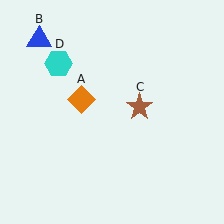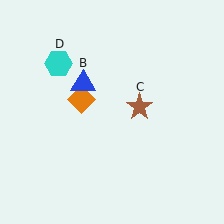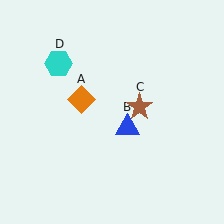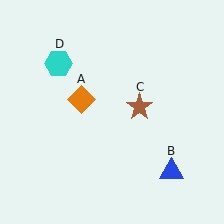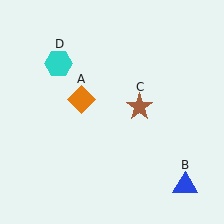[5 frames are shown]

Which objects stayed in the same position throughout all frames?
Orange diamond (object A) and brown star (object C) and cyan hexagon (object D) remained stationary.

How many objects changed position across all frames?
1 object changed position: blue triangle (object B).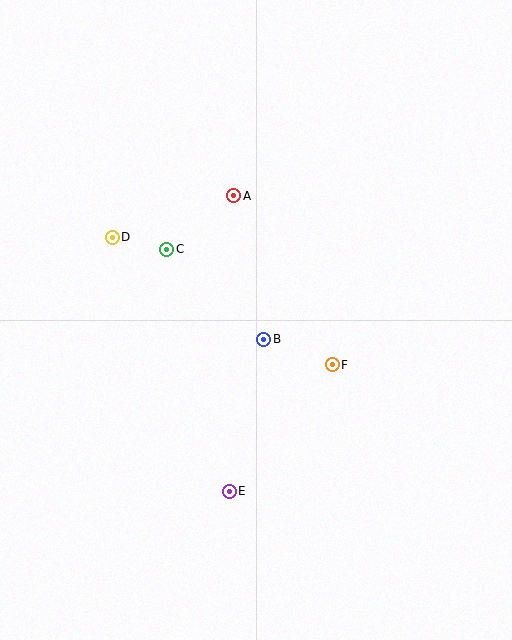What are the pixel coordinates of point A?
Point A is at (234, 196).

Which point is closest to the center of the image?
Point B at (263, 339) is closest to the center.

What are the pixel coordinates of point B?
Point B is at (263, 339).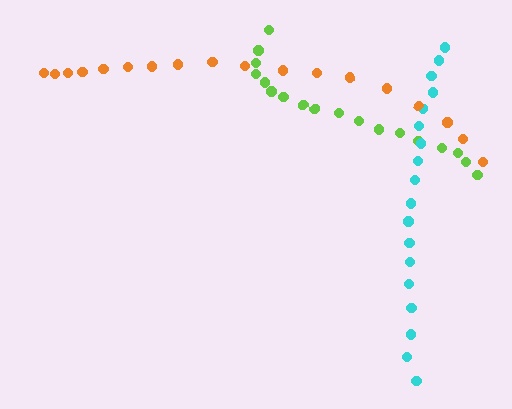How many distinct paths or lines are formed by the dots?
There are 3 distinct paths.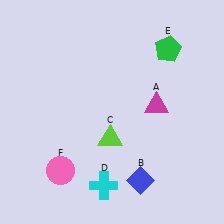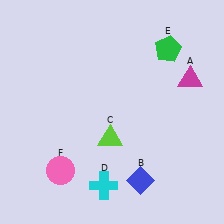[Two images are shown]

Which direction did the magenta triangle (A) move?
The magenta triangle (A) moved right.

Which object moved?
The magenta triangle (A) moved right.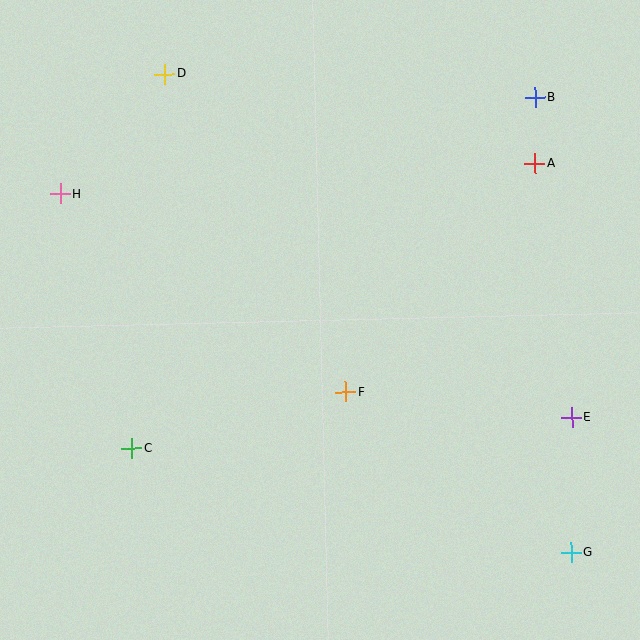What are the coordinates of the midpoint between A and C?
The midpoint between A and C is at (333, 306).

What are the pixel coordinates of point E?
Point E is at (571, 417).